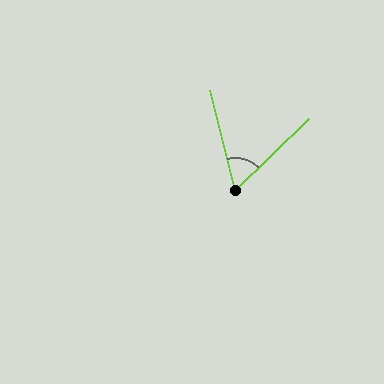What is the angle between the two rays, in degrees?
Approximately 60 degrees.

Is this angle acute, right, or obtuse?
It is acute.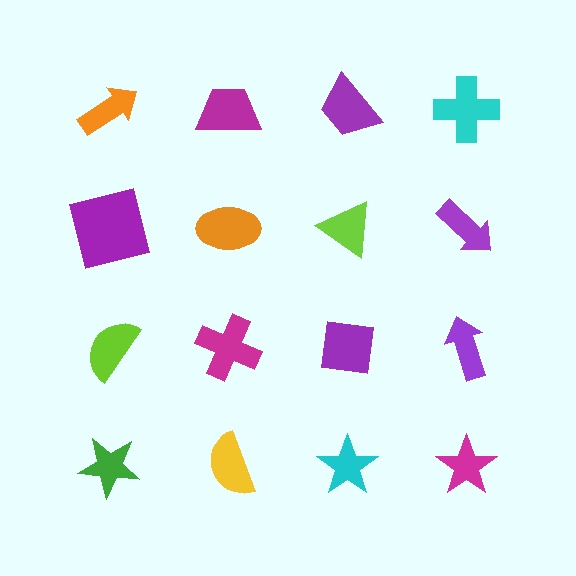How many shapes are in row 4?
4 shapes.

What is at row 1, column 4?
A cyan cross.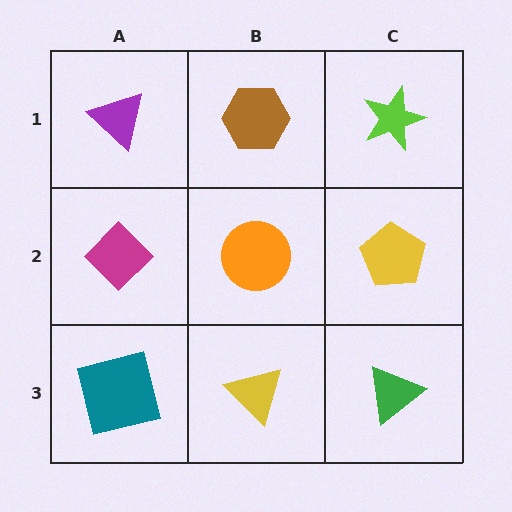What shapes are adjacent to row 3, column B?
An orange circle (row 2, column B), a teal square (row 3, column A), a green triangle (row 3, column C).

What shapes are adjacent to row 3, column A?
A magenta diamond (row 2, column A), a yellow triangle (row 3, column B).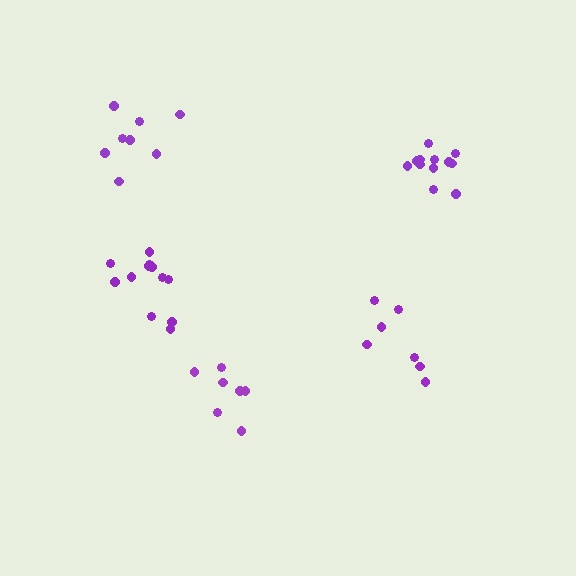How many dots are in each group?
Group 1: 12 dots, Group 2: 8 dots, Group 3: 12 dots, Group 4: 7 dots, Group 5: 7 dots (46 total).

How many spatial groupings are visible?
There are 5 spatial groupings.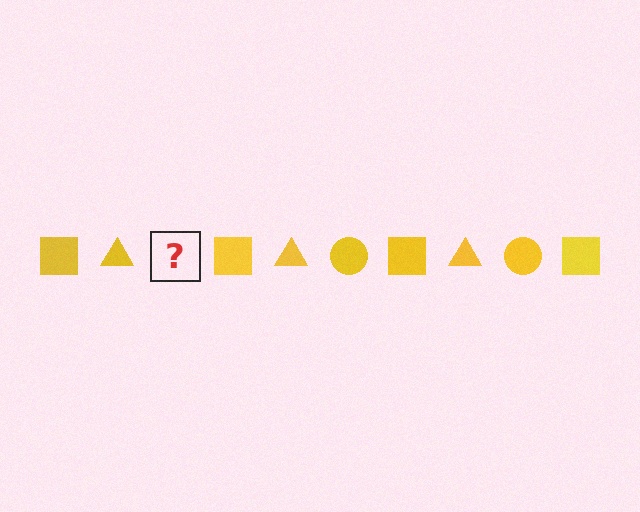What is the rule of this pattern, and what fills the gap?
The rule is that the pattern cycles through square, triangle, circle shapes in yellow. The gap should be filled with a yellow circle.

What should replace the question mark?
The question mark should be replaced with a yellow circle.